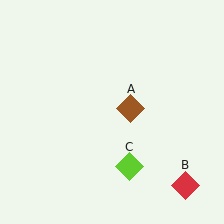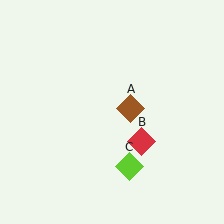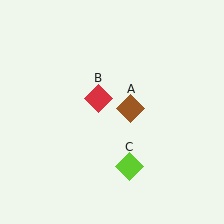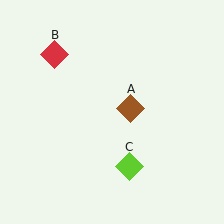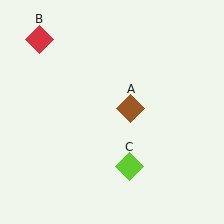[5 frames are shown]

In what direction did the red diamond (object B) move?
The red diamond (object B) moved up and to the left.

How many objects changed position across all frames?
1 object changed position: red diamond (object B).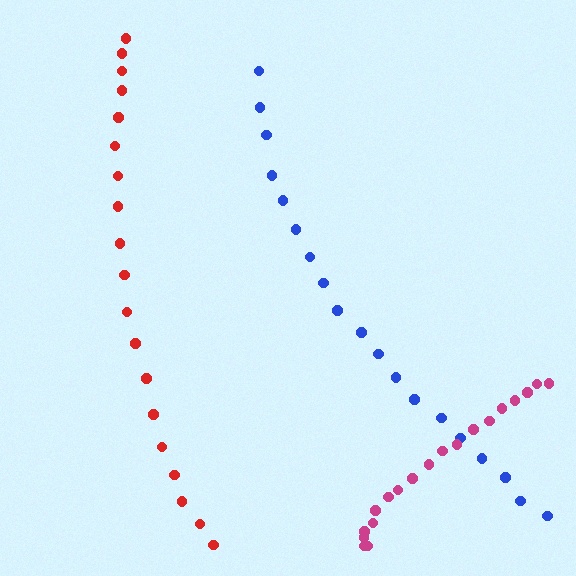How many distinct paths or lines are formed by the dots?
There are 3 distinct paths.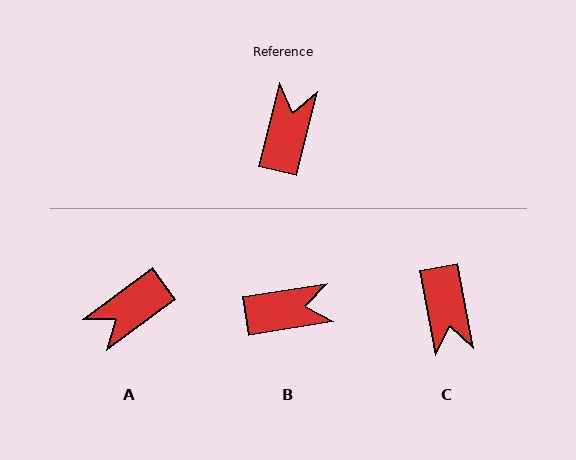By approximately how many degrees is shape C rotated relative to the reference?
Approximately 156 degrees clockwise.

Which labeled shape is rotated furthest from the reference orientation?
C, about 156 degrees away.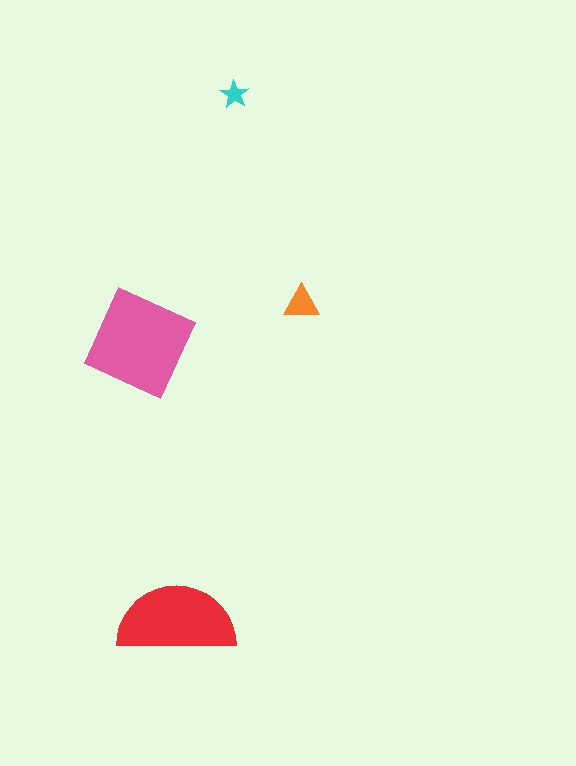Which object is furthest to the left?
The pink diamond is leftmost.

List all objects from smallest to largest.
The cyan star, the orange triangle, the red semicircle, the pink diamond.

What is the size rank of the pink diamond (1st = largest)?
1st.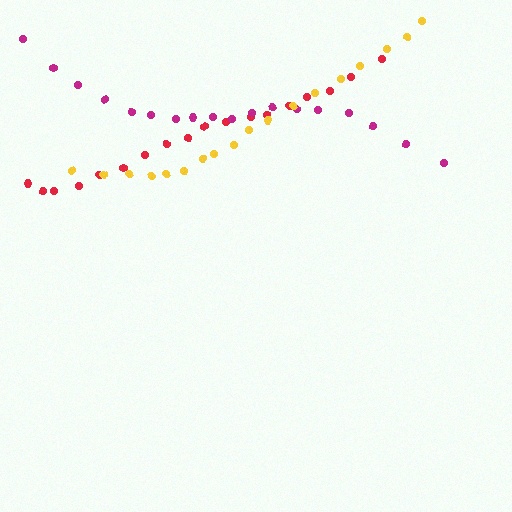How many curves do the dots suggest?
There are 3 distinct paths.